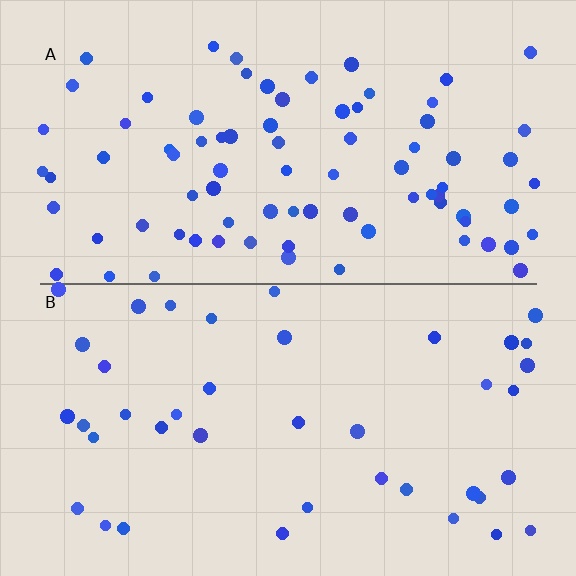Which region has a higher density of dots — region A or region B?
A (the top).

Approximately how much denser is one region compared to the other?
Approximately 2.0× — region A over region B.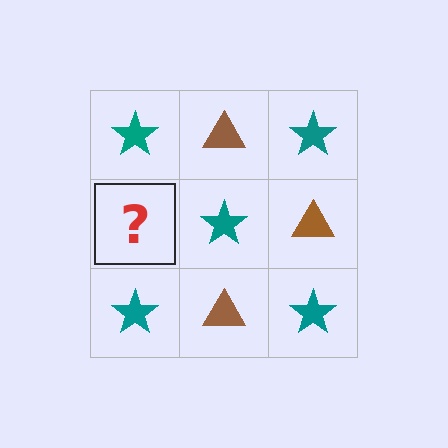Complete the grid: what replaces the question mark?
The question mark should be replaced with a brown triangle.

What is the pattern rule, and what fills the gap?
The rule is that it alternates teal star and brown triangle in a checkerboard pattern. The gap should be filled with a brown triangle.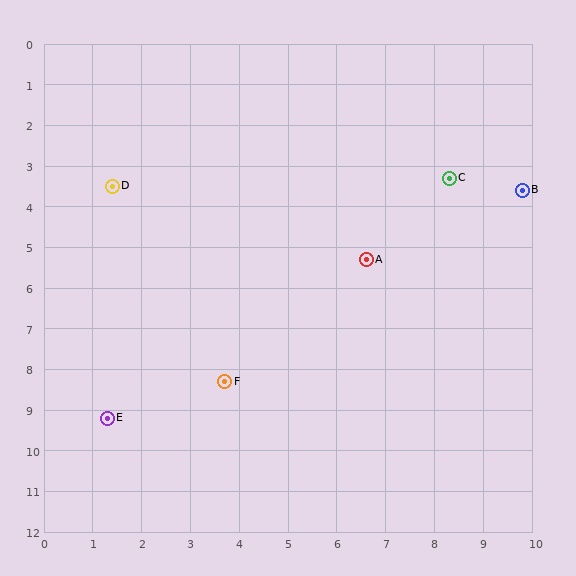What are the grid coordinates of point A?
Point A is at approximately (6.6, 5.3).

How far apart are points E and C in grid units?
Points E and C are about 9.2 grid units apart.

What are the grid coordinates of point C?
Point C is at approximately (8.3, 3.3).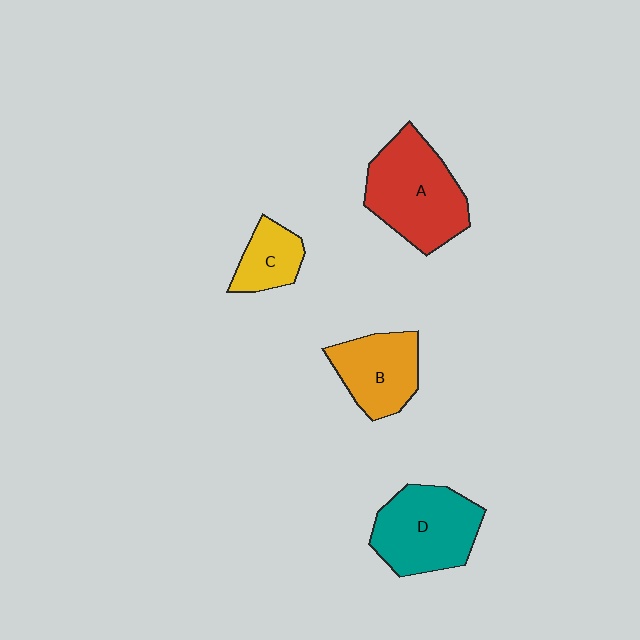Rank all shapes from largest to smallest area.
From largest to smallest: A (red), D (teal), B (orange), C (yellow).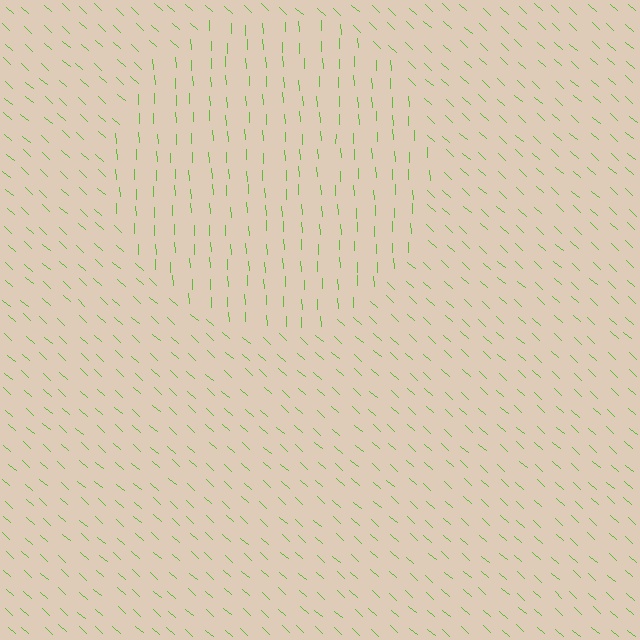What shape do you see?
I see a circle.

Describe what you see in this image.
The image is filled with small lime line segments. A circle region in the image has lines oriented differently from the surrounding lines, creating a visible texture boundary.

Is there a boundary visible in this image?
Yes, there is a texture boundary formed by a change in line orientation.